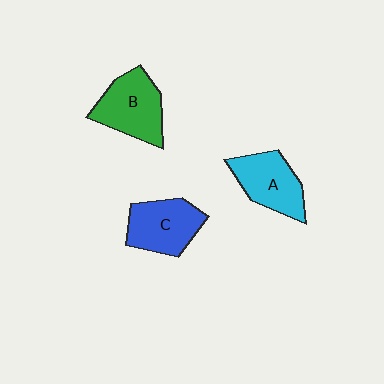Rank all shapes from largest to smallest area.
From largest to smallest: B (green), C (blue), A (cyan).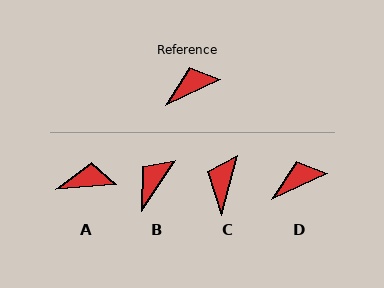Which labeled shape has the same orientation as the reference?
D.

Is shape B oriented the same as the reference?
No, it is off by about 31 degrees.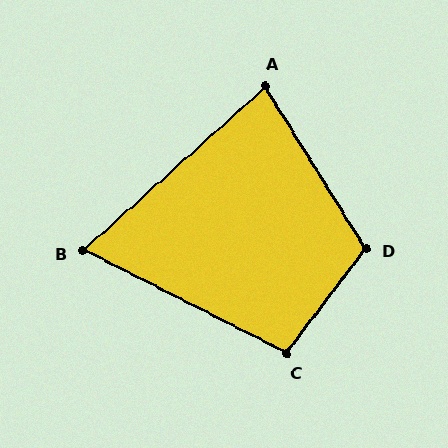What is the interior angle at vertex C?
Approximately 100 degrees (obtuse).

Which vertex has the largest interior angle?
D, at approximately 111 degrees.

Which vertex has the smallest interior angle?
B, at approximately 69 degrees.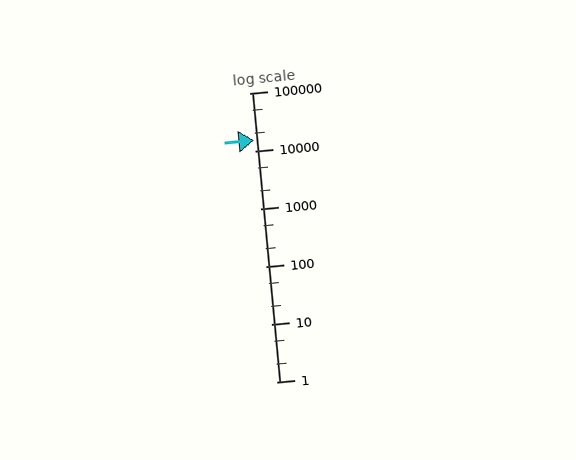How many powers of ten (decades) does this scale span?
The scale spans 5 decades, from 1 to 100000.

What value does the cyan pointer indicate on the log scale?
The pointer indicates approximately 15000.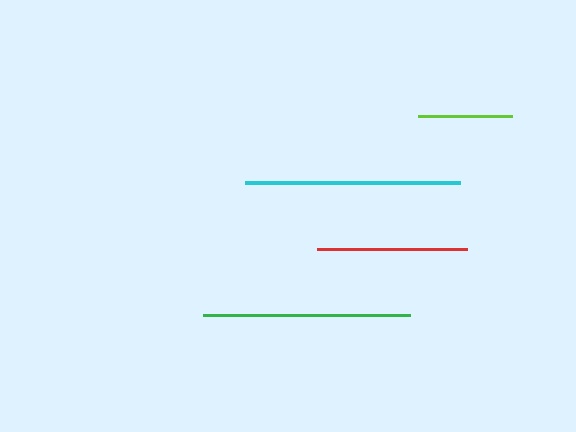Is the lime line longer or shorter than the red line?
The red line is longer than the lime line.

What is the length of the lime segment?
The lime segment is approximately 94 pixels long.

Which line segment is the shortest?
The lime line is the shortest at approximately 94 pixels.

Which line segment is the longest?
The cyan line is the longest at approximately 215 pixels.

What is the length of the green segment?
The green segment is approximately 208 pixels long.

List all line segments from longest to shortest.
From longest to shortest: cyan, green, red, lime.